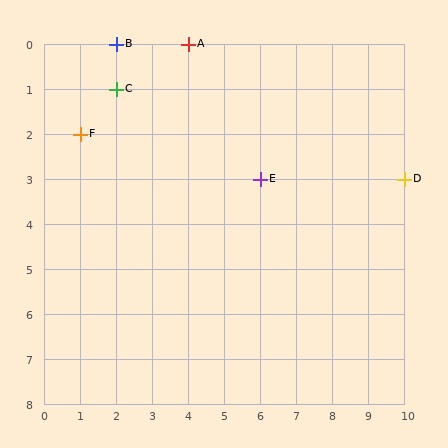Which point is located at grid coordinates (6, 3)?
Point E is at (6, 3).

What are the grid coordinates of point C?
Point C is at grid coordinates (2, 1).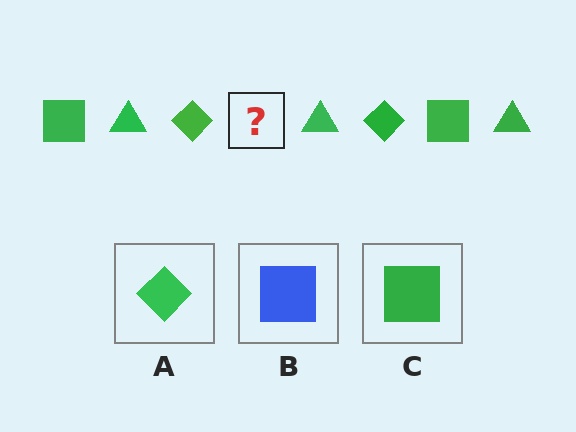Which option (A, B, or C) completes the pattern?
C.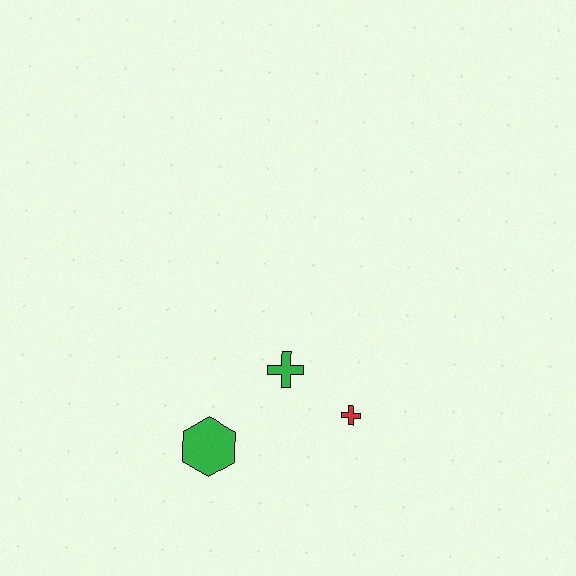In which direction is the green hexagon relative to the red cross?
The green hexagon is to the left of the red cross.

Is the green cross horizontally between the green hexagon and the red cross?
Yes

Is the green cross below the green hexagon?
No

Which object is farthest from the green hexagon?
The red cross is farthest from the green hexagon.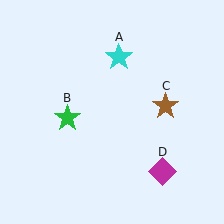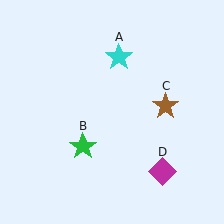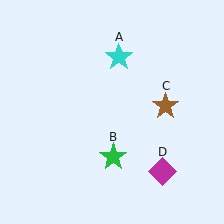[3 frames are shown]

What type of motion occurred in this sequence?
The green star (object B) rotated counterclockwise around the center of the scene.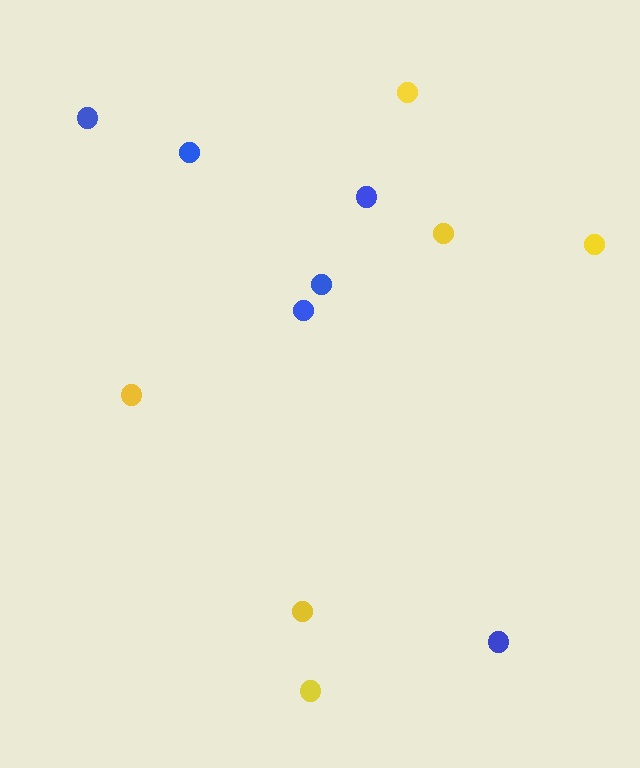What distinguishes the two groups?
There are 2 groups: one group of yellow circles (6) and one group of blue circles (6).